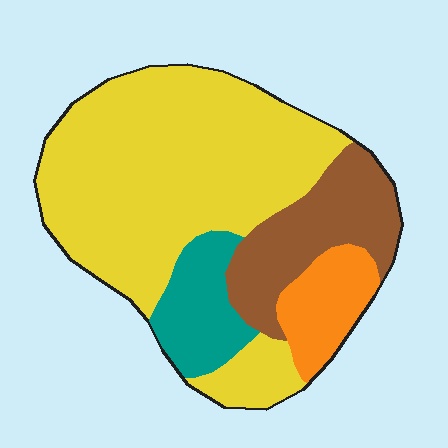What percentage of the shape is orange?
Orange takes up about one tenth (1/10) of the shape.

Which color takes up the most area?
Yellow, at roughly 60%.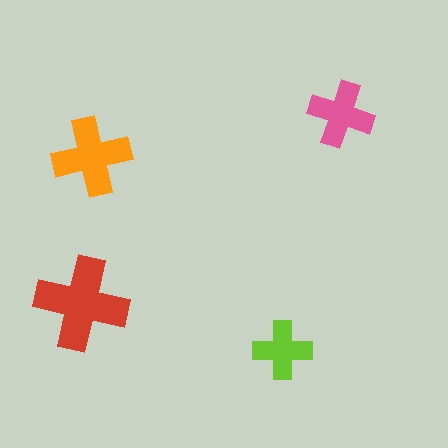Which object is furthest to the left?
The red cross is leftmost.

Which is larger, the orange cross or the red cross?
The red one.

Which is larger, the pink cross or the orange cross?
The orange one.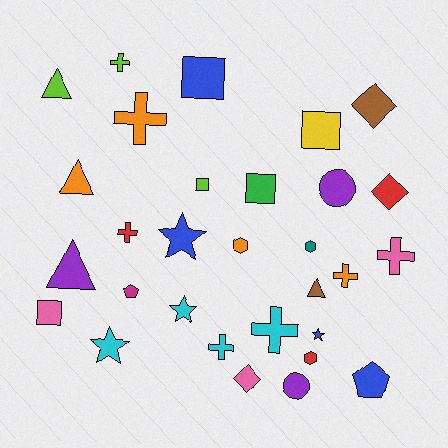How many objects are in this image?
There are 30 objects.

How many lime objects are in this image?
There are 3 lime objects.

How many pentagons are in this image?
There are 2 pentagons.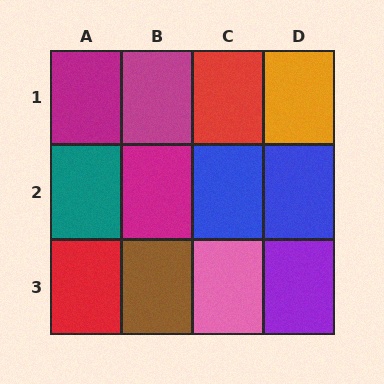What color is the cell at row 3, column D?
Purple.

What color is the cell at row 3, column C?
Pink.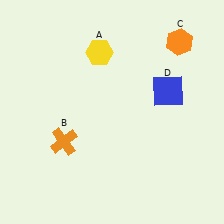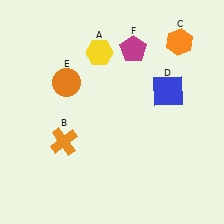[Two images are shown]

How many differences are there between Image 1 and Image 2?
There are 2 differences between the two images.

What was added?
An orange circle (E), a magenta pentagon (F) were added in Image 2.